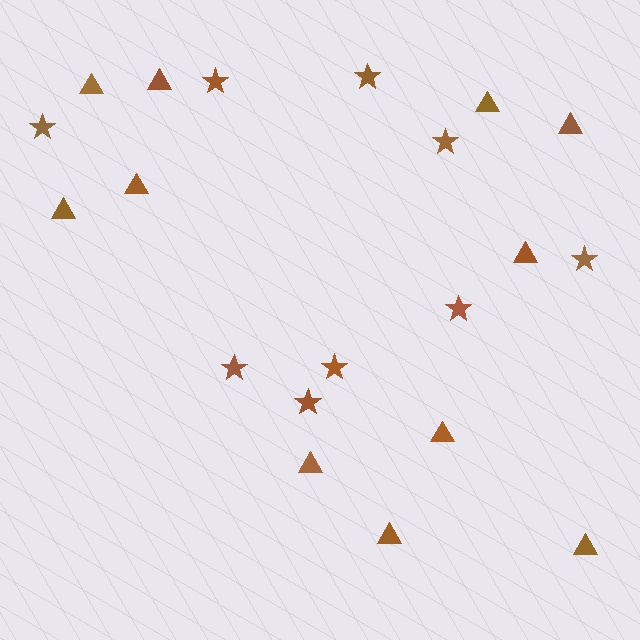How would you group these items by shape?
There are 2 groups: one group of stars (9) and one group of triangles (11).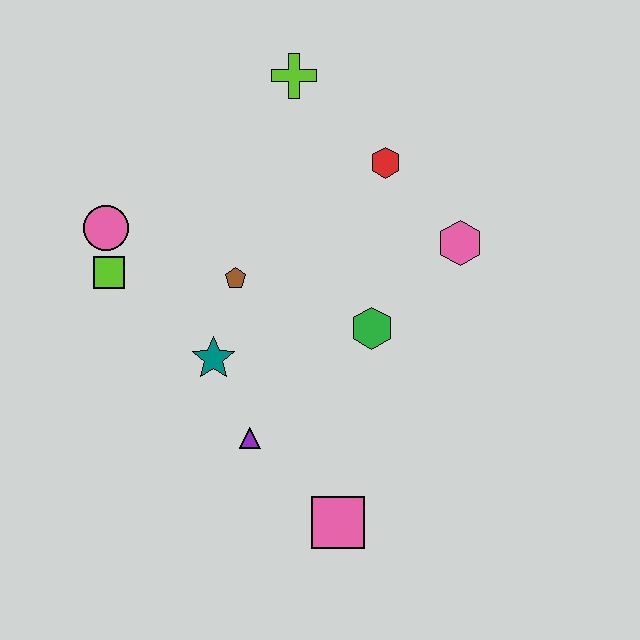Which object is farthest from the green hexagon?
The pink circle is farthest from the green hexagon.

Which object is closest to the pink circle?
The lime square is closest to the pink circle.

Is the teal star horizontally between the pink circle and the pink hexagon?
Yes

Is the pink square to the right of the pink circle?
Yes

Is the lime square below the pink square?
No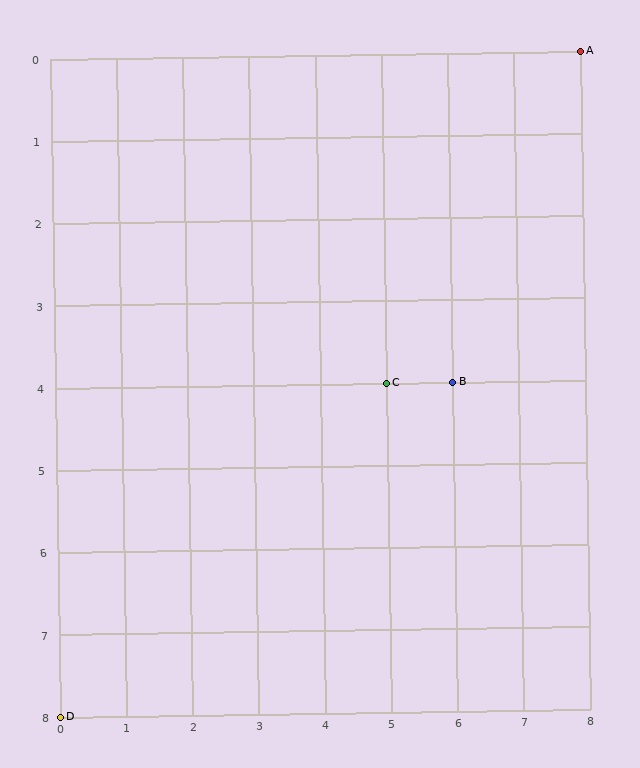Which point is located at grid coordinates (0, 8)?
Point D is at (0, 8).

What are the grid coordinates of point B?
Point B is at grid coordinates (6, 4).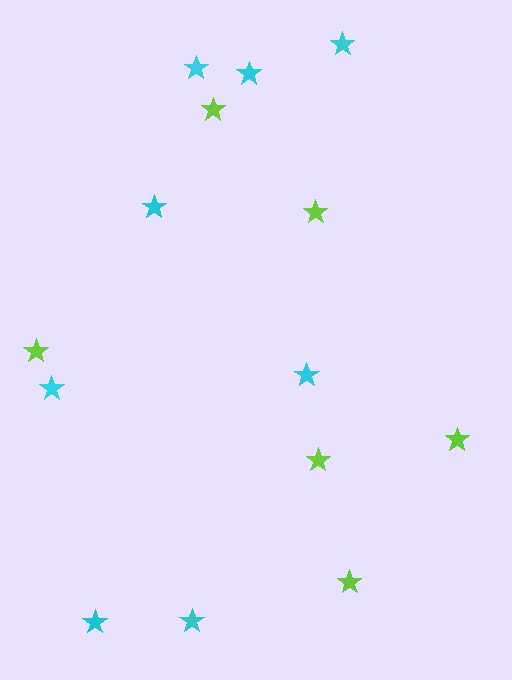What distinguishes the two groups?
There are 2 groups: one group of lime stars (6) and one group of cyan stars (8).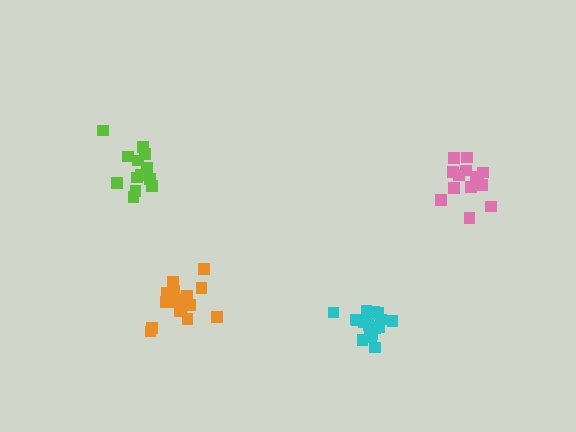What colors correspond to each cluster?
The clusters are colored: cyan, lime, pink, orange.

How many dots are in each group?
Group 1: 18 dots, Group 2: 14 dots, Group 3: 14 dots, Group 4: 18 dots (64 total).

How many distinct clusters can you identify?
There are 4 distinct clusters.